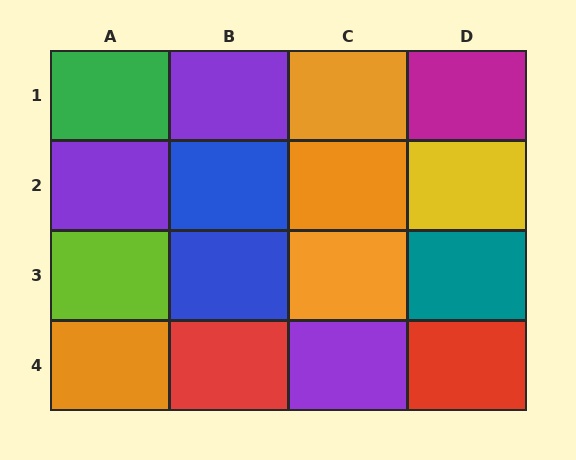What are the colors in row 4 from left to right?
Orange, red, purple, red.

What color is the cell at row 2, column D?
Yellow.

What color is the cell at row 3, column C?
Orange.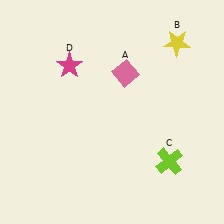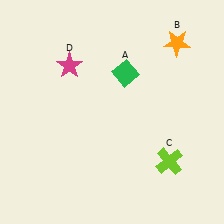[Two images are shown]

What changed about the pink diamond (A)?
In Image 1, A is pink. In Image 2, it changed to green.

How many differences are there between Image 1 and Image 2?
There are 2 differences between the two images.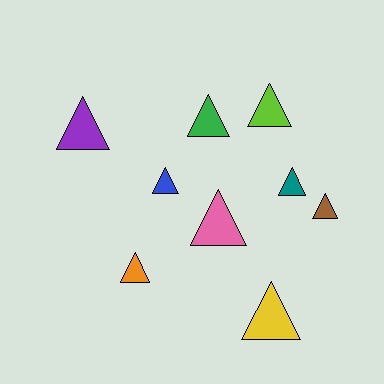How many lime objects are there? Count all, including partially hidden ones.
There is 1 lime object.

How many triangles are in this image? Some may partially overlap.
There are 9 triangles.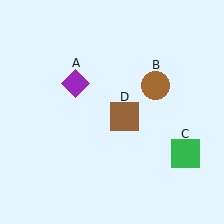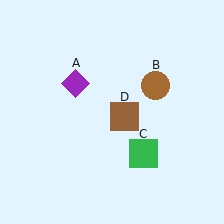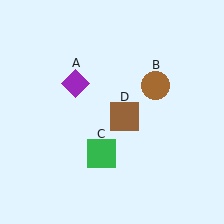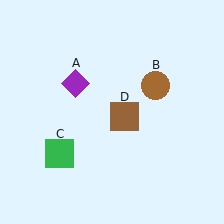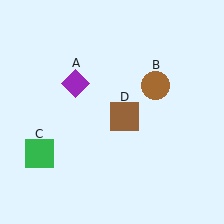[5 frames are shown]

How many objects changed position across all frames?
1 object changed position: green square (object C).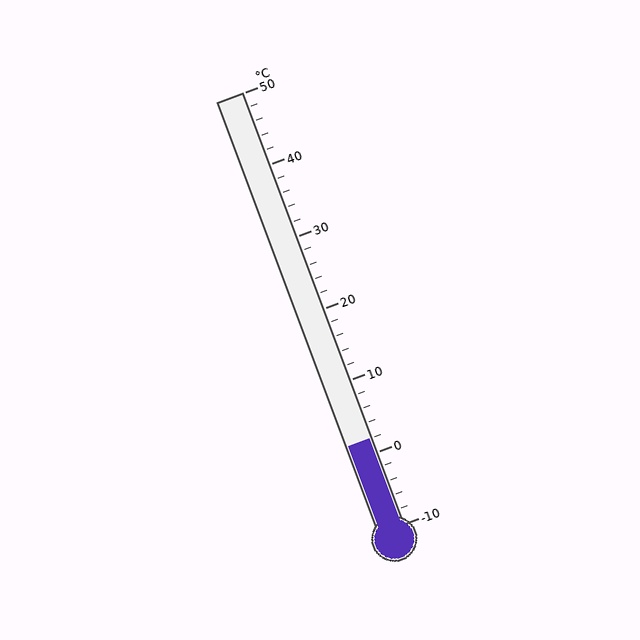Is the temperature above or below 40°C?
The temperature is below 40°C.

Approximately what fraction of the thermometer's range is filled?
The thermometer is filled to approximately 20% of its range.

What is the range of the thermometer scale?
The thermometer scale ranges from -10°C to 50°C.